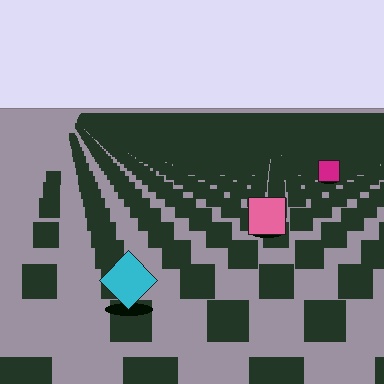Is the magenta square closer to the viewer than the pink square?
No. The pink square is closer — you can tell from the texture gradient: the ground texture is coarser near it.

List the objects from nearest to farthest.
From nearest to farthest: the cyan diamond, the pink square, the magenta square.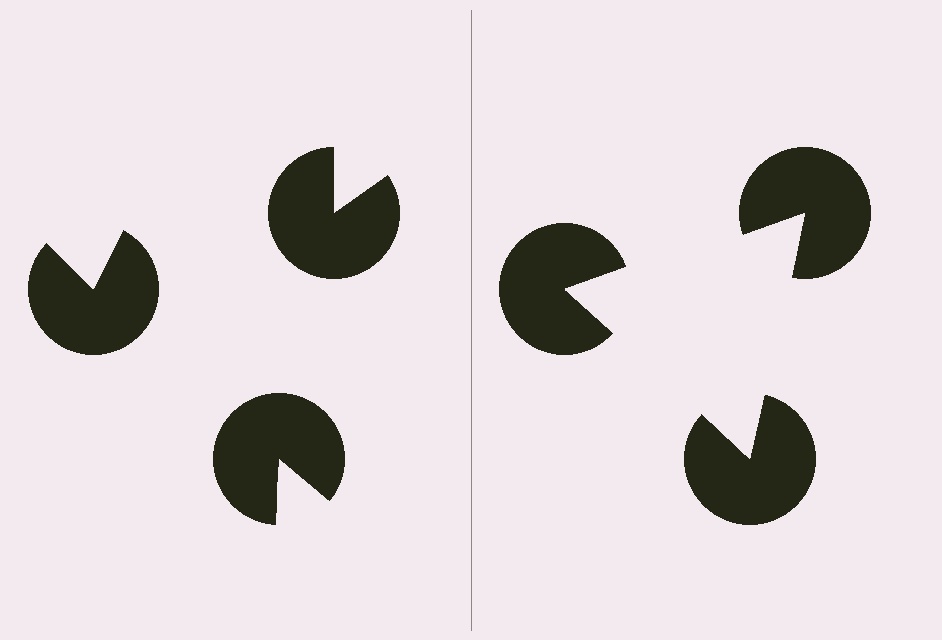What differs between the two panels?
The pac-man discs are positioned identically on both sides; only the wedge orientations differ. On the right they align to a triangle; on the left they are misaligned.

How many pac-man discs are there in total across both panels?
6 — 3 on each side.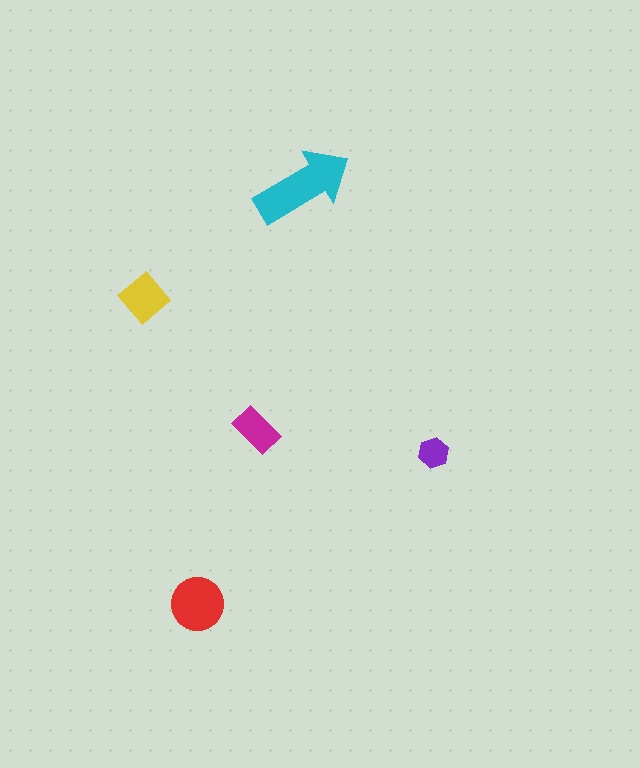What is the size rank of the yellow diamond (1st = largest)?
3rd.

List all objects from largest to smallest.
The cyan arrow, the red circle, the yellow diamond, the magenta rectangle, the purple hexagon.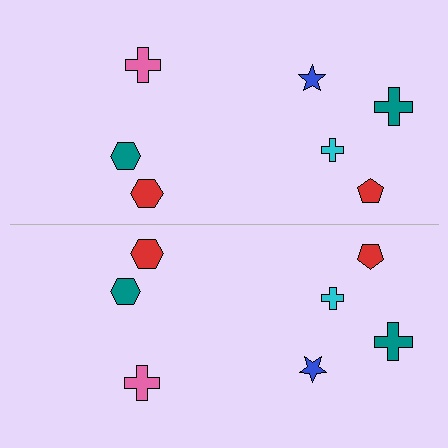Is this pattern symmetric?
Yes, this pattern has bilateral (reflection) symmetry.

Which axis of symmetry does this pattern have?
The pattern has a horizontal axis of symmetry running through the center of the image.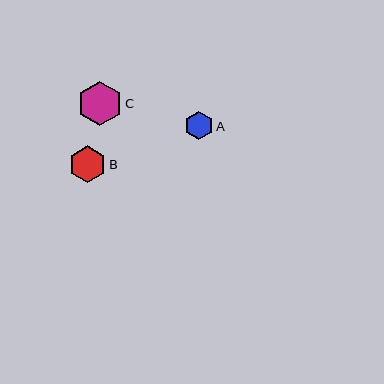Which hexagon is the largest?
Hexagon C is the largest with a size of approximately 44 pixels.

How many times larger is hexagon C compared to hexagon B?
Hexagon C is approximately 1.2 times the size of hexagon B.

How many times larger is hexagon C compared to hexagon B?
Hexagon C is approximately 1.2 times the size of hexagon B.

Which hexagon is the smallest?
Hexagon A is the smallest with a size of approximately 29 pixels.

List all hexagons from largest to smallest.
From largest to smallest: C, B, A.